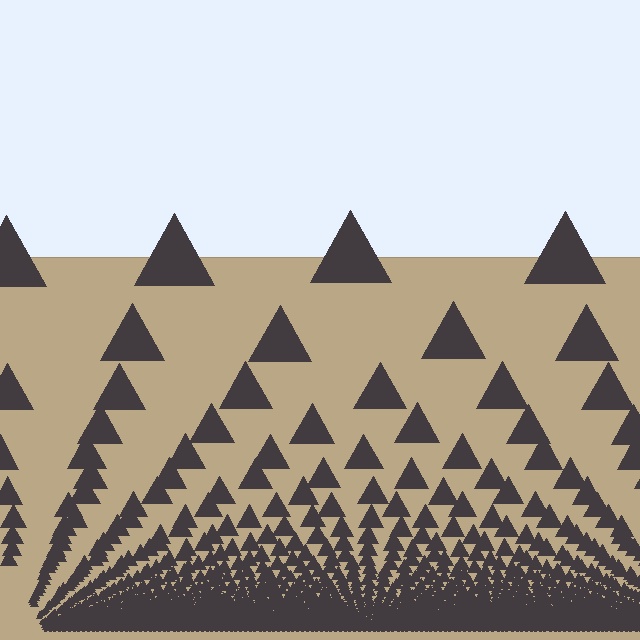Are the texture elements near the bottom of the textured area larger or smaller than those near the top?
Smaller. The gradient is inverted — elements near the bottom are smaller and denser.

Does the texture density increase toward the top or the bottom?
Density increases toward the bottom.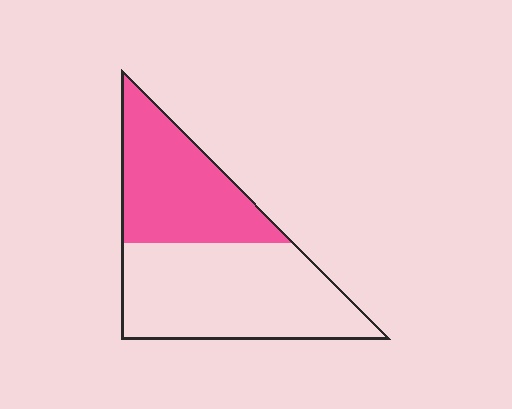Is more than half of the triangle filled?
No.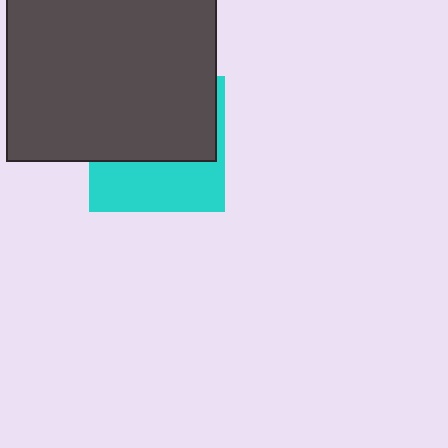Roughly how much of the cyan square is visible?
A small part of it is visible (roughly 40%).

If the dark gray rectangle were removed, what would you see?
You would see the complete cyan square.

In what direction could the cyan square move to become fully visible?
The cyan square could move down. That would shift it out from behind the dark gray rectangle entirely.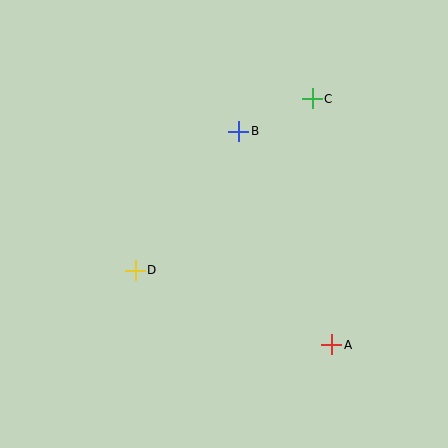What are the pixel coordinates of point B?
Point B is at (239, 131).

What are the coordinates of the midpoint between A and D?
The midpoint between A and D is at (233, 308).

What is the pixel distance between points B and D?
The distance between B and D is 173 pixels.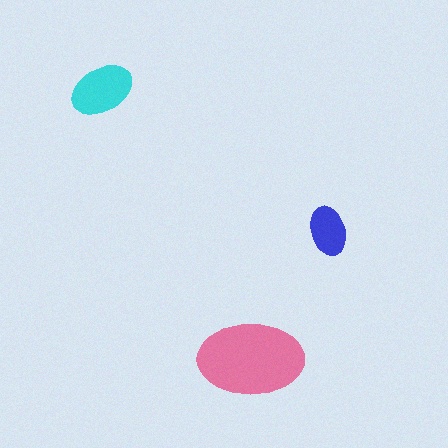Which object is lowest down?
The pink ellipse is bottommost.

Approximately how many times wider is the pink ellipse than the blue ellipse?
About 2 times wider.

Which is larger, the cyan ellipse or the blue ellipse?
The cyan one.